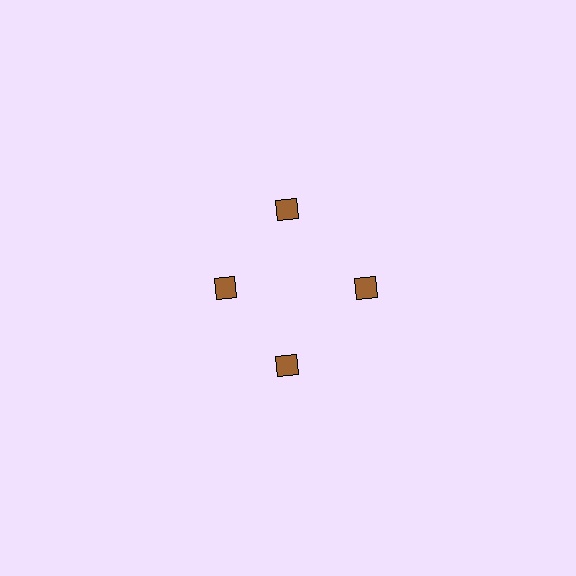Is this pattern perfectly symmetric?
No. The 4 brown squares are arranged in a ring, but one element near the 9 o'clock position is pulled inward toward the center, breaking the 4-fold rotational symmetry.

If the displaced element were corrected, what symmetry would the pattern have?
It would have 4-fold rotational symmetry — the pattern would map onto itself every 90 degrees.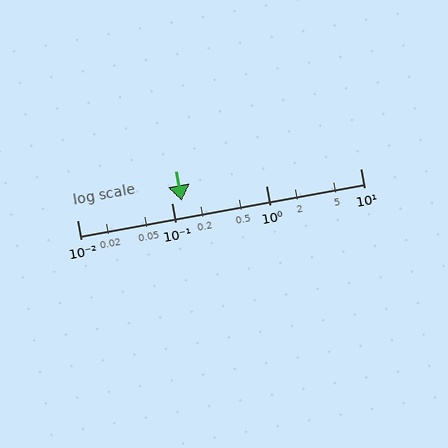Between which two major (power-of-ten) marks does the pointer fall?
The pointer is between 0.1 and 1.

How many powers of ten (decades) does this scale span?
The scale spans 3 decades, from 0.01 to 10.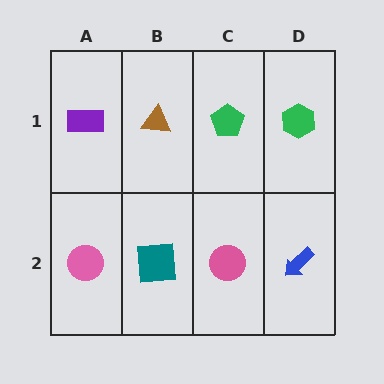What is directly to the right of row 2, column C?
A blue arrow.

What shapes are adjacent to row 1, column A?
A pink circle (row 2, column A), a brown triangle (row 1, column B).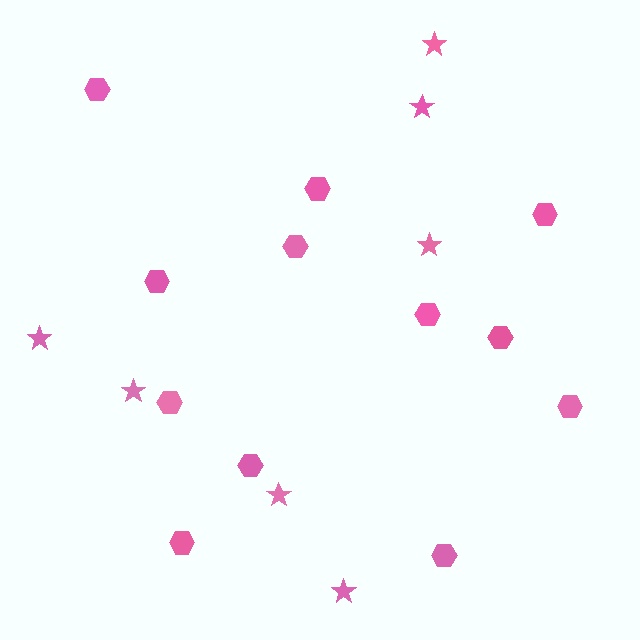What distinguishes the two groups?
There are 2 groups: one group of stars (7) and one group of hexagons (12).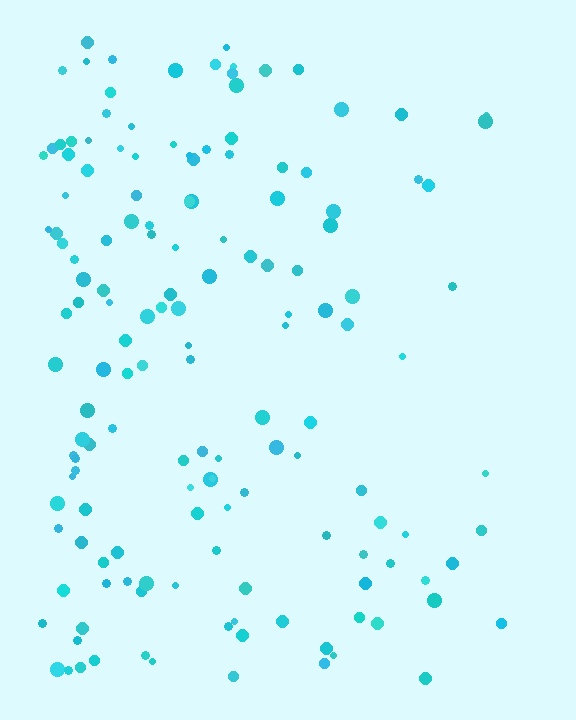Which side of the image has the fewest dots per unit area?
The right.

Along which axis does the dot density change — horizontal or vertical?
Horizontal.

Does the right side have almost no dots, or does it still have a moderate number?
Still a moderate number, just noticeably fewer than the left.